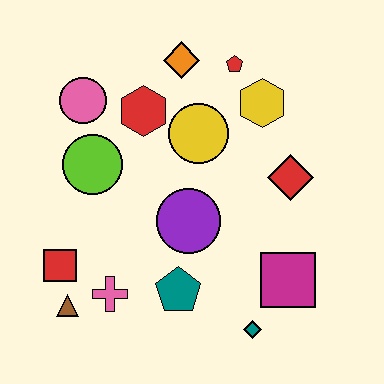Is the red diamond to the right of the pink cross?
Yes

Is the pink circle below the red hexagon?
No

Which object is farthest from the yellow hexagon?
The brown triangle is farthest from the yellow hexagon.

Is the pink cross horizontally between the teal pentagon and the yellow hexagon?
No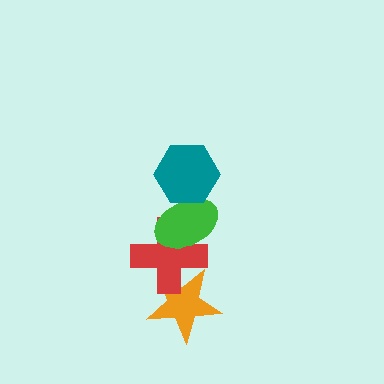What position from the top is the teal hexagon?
The teal hexagon is 1st from the top.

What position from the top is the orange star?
The orange star is 4th from the top.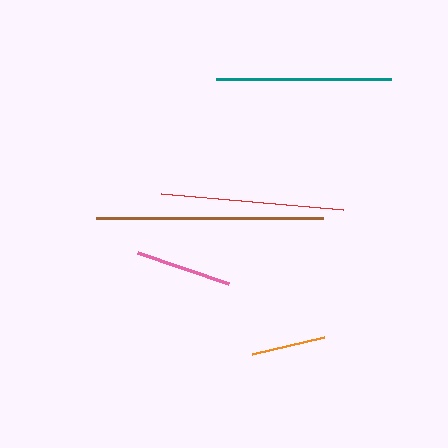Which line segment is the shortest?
The orange line is the shortest at approximately 74 pixels.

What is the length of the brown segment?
The brown segment is approximately 227 pixels long.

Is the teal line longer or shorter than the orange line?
The teal line is longer than the orange line.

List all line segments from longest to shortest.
From longest to shortest: brown, red, teal, pink, orange.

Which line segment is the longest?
The brown line is the longest at approximately 227 pixels.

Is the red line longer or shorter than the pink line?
The red line is longer than the pink line.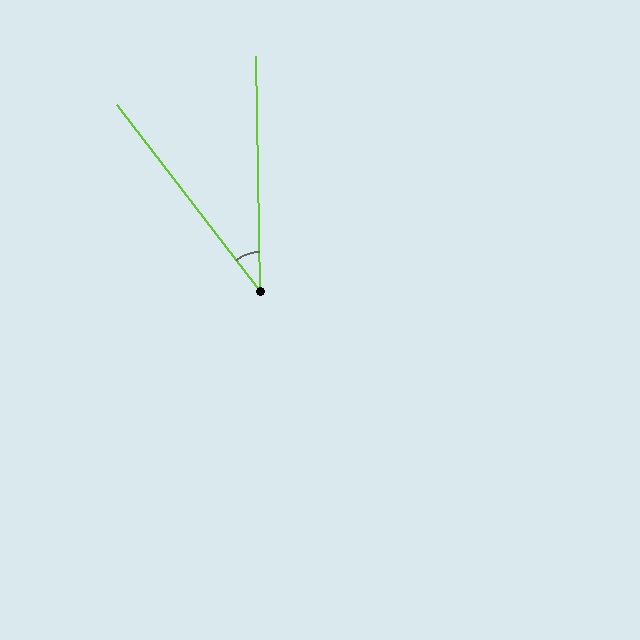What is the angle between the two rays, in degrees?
Approximately 37 degrees.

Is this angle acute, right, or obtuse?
It is acute.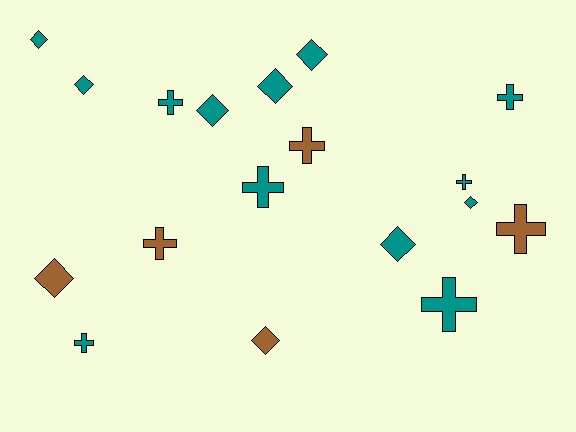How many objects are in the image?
There are 18 objects.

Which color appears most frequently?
Teal, with 13 objects.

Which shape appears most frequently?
Diamond, with 9 objects.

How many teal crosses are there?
There are 6 teal crosses.